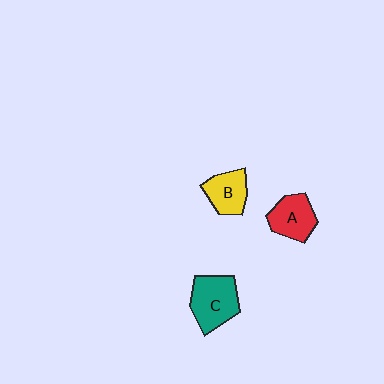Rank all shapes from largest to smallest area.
From largest to smallest: C (teal), A (red), B (yellow).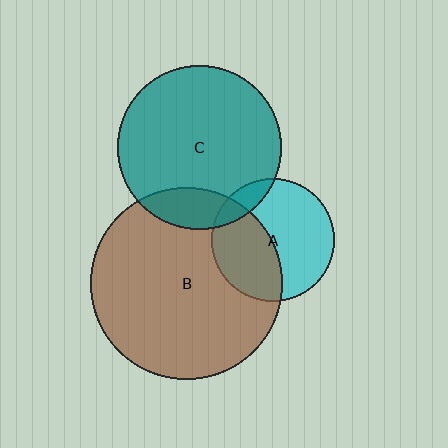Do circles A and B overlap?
Yes.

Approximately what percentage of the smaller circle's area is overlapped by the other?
Approximately 45%.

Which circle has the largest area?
Circle B (brown).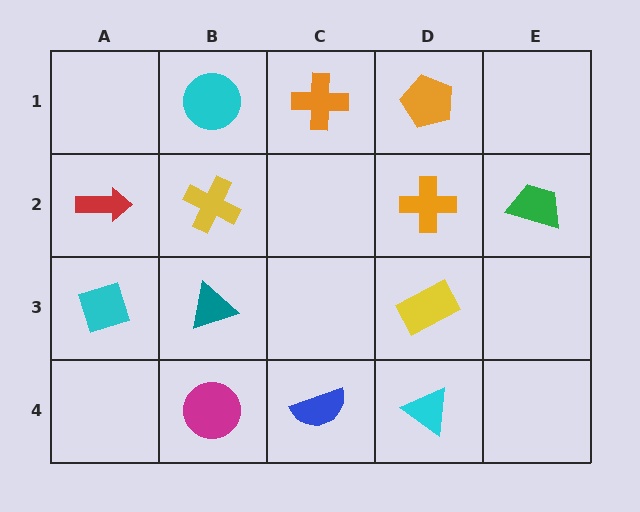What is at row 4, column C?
A blue semicircle.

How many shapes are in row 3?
3 shapes.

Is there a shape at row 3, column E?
No, that cell is empty.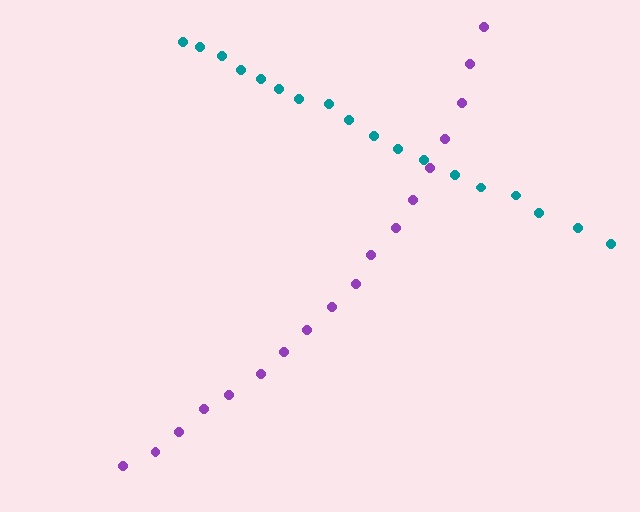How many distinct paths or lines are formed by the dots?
There are 2 distinct paths.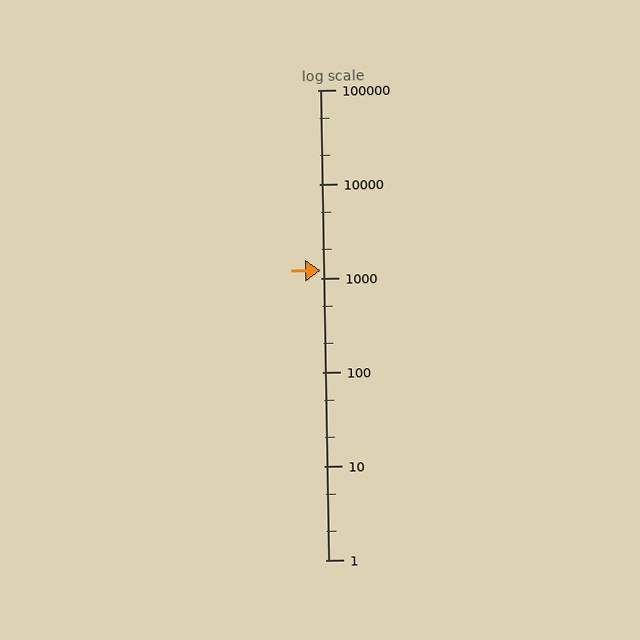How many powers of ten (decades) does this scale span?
The scale spans 5 decades, from 1 to 100000.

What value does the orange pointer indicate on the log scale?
The pointer indicates approximately 1200.